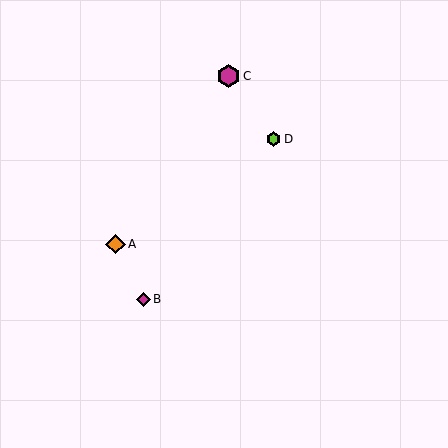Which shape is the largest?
The magenta hexagon (labeled C) is the largest.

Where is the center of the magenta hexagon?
The center of the magenta hexagon is at (228, 76).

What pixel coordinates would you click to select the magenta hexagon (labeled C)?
Click at (228, 76) to select the magenta hexagon C.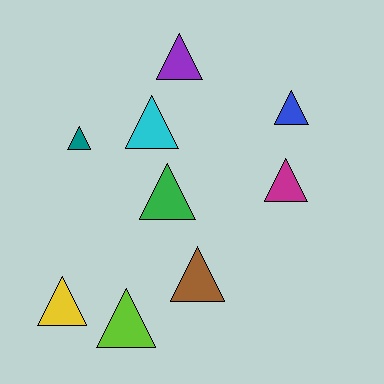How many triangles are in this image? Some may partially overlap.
There are 9 triangles.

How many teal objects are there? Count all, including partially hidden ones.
There is 1 teal object.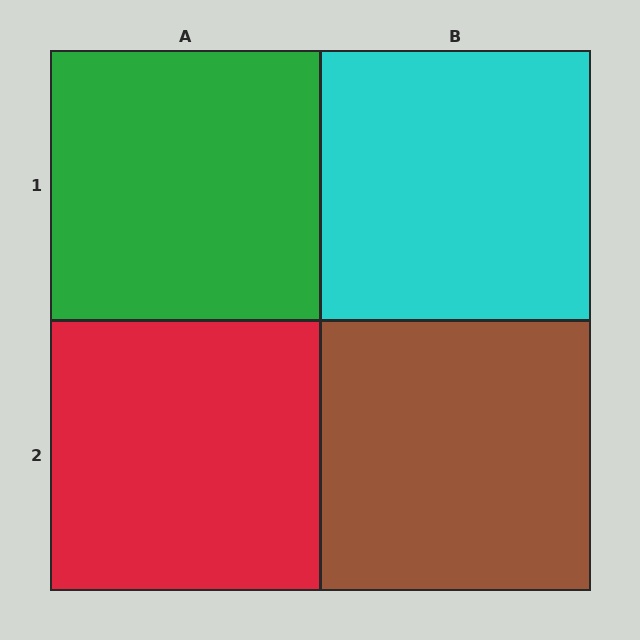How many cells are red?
1 cell is red.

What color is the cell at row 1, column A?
Green.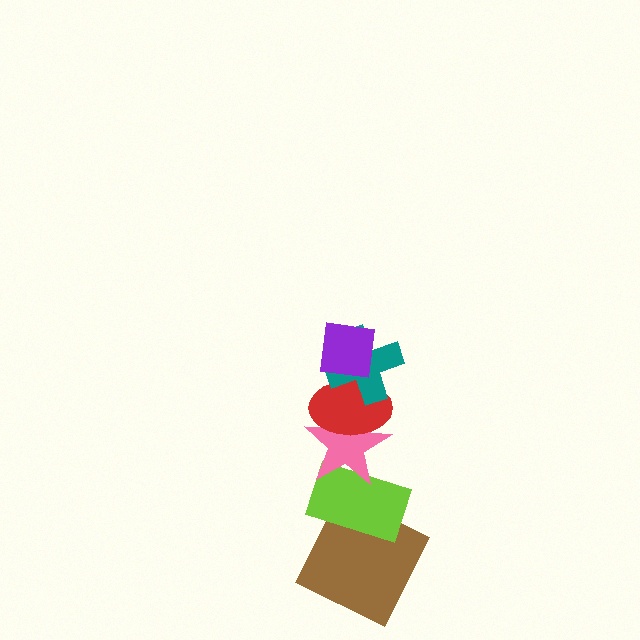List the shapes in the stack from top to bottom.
From top to bottom: the purple square, the teal cross, the red ellipse, the pink star, the lime rectangle, the brown square.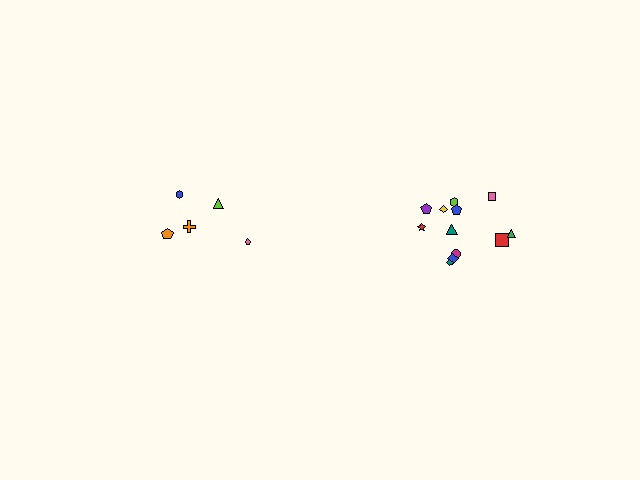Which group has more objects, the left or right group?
The right group.